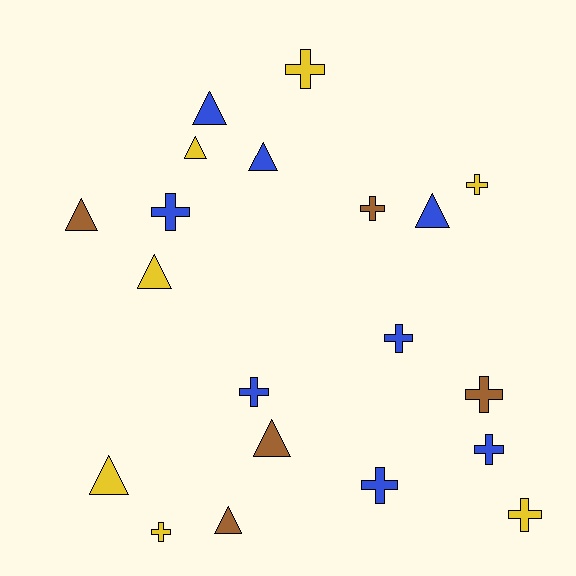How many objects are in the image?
There are 20 objects.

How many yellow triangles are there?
There are 3 yellow triangles.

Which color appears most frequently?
Blue, with 8 objects.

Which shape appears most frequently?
Cross, with 11 objects.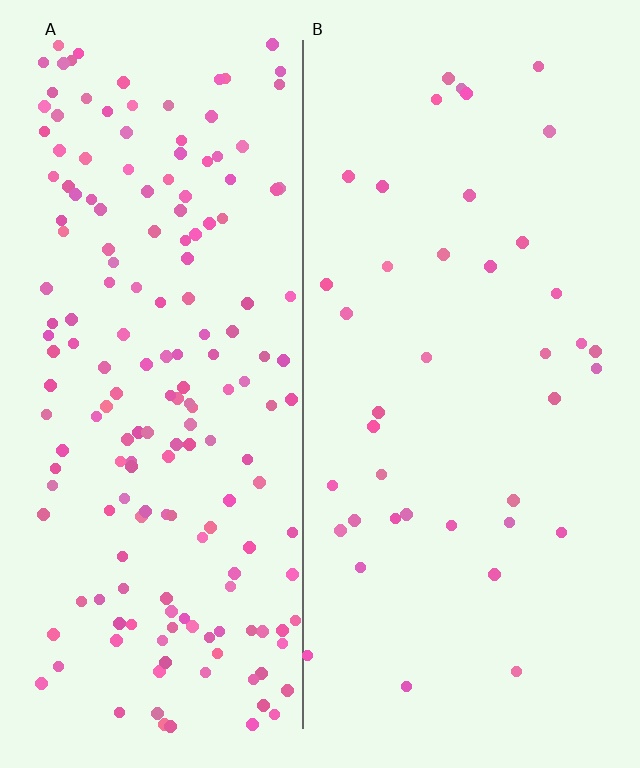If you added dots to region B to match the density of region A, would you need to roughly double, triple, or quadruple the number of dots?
Approximately quadruple.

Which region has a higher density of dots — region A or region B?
A (the left).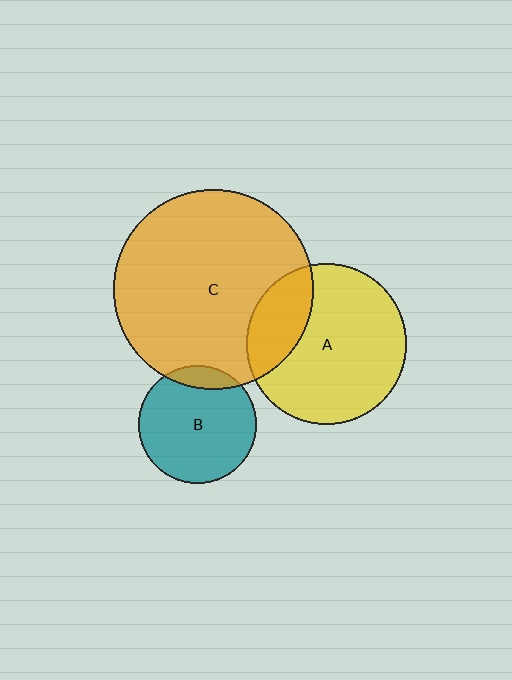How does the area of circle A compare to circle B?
Approximately 1.8 times.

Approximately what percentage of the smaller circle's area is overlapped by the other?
Approximately 10%.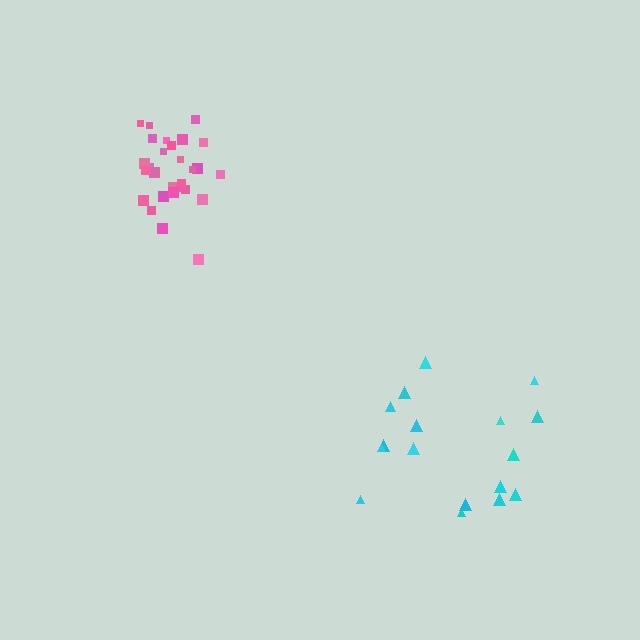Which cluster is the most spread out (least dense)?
Cyan.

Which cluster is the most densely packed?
Pink.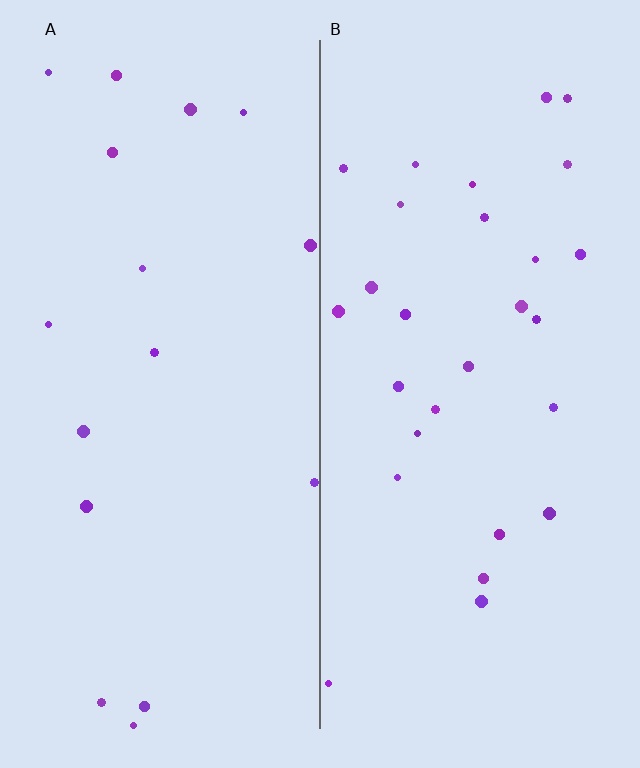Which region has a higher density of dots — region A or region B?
B (the right).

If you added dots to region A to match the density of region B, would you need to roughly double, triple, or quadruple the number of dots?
Approximately double.